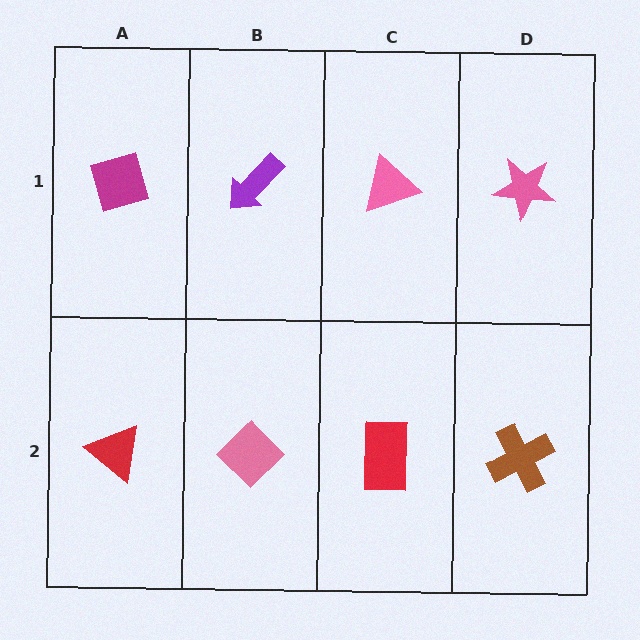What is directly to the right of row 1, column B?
A pink triangle.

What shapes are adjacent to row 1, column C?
A red rectangle (row 2, column C), a purple arrow (row 1, column B), a pink star (row 1, column D).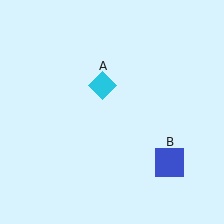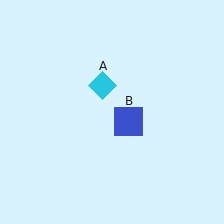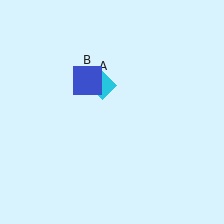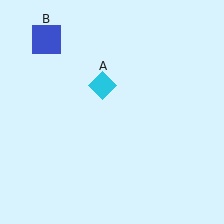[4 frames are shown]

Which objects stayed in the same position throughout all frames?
Cyan diamond (object A) remained stationary.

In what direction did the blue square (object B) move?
The blue square (object B) moved up and to the left.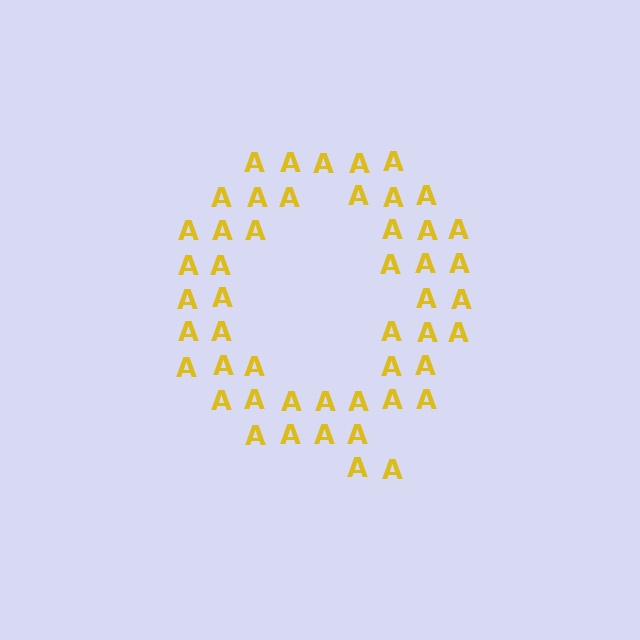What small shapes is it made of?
It is made of small letter A's.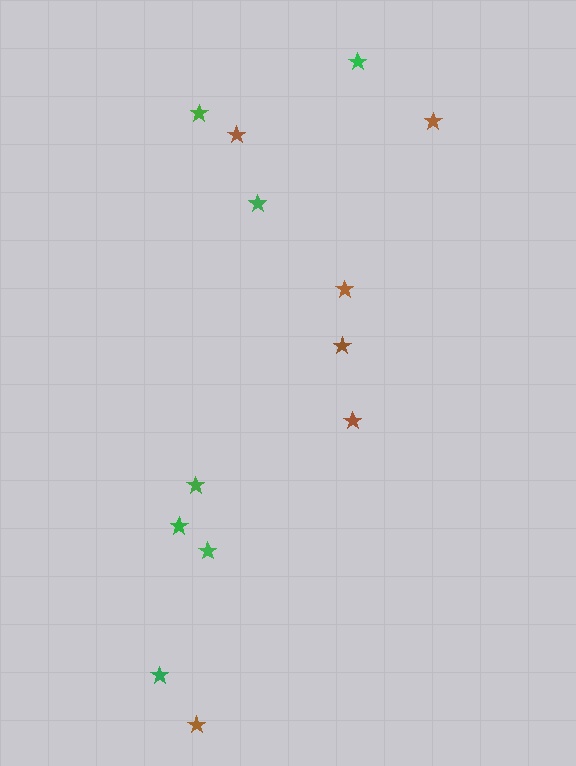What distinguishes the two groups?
There are 2 groups: one group of brown stars (6) and one group of green stars (7).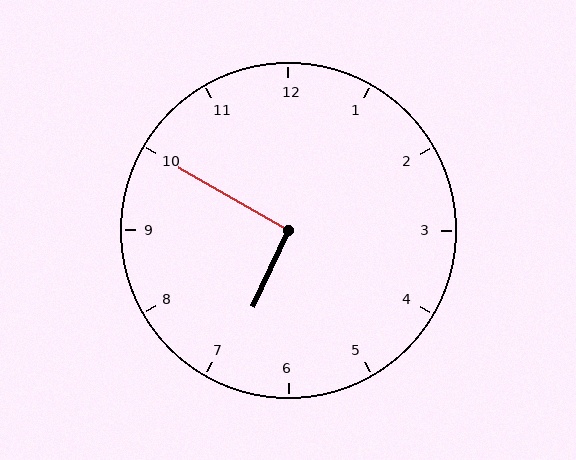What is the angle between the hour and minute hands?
Approximately 95 degrees.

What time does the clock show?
6:50.